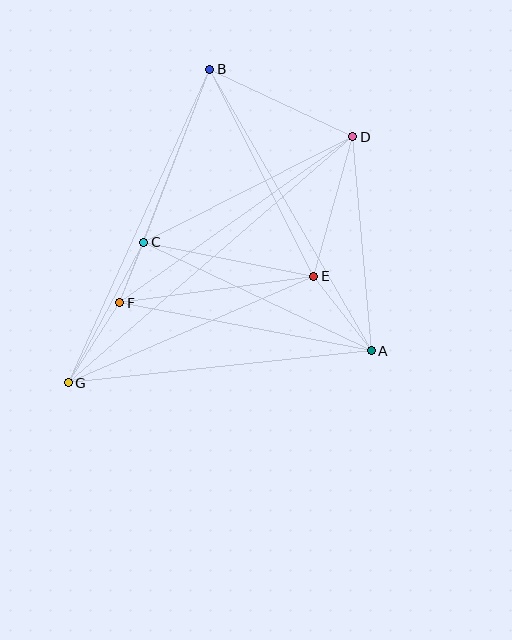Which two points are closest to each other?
Points C and F are closest to each other.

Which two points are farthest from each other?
Points D and G are farthest from each other.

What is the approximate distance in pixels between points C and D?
The distance between C and D is approximately 234 pixels.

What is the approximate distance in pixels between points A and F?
The distance between A and F is approximately 256 pixels.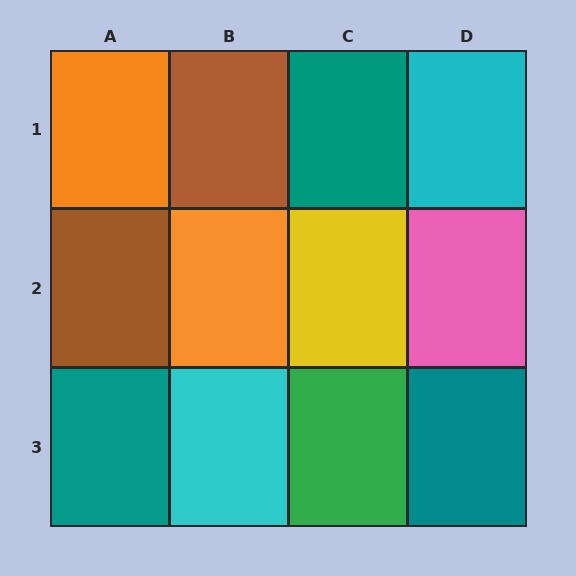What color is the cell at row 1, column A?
Orange.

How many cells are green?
1 cell is green.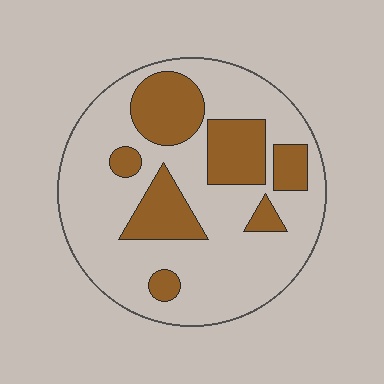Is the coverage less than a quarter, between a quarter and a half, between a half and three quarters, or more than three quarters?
Between a quarter and a half.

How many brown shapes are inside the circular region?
7.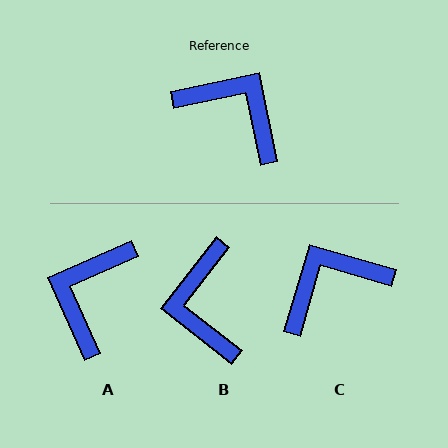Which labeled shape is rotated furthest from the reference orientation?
B, about 130 degrees away.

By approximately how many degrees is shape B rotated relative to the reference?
Approximately 130 degrees counter-clockwise.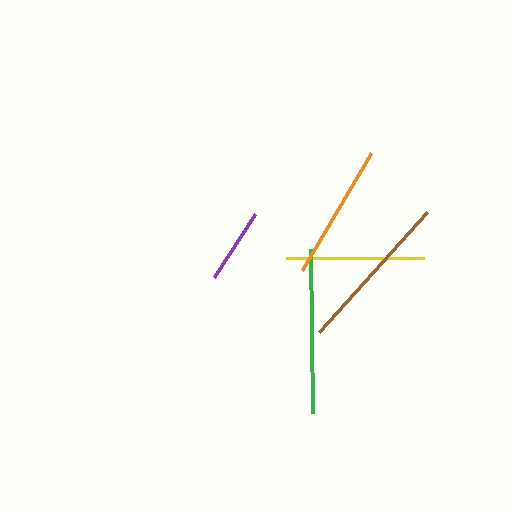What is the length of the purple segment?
The purple segment is approximately 75 pixels long.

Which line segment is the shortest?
The purple line is the shortest at approximately 75 pixels.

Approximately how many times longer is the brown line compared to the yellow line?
The brown line is approximately 1.2 times the length of the yellow line.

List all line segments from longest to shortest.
From longest to shortest: green, brown, yellow, orange, purple.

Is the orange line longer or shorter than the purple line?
The orange line is longer than the purple line.